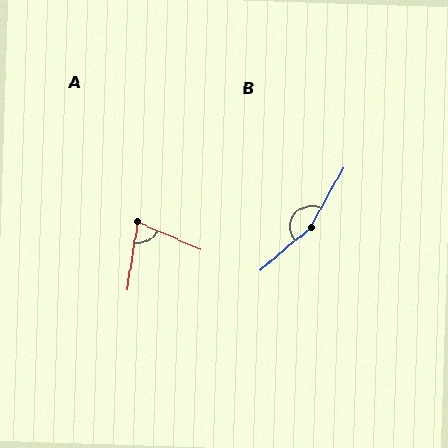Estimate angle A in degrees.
Approximately 76 degrees.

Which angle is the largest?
B, at approximately 159 degrees.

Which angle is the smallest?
A, at approximately 76 degrees.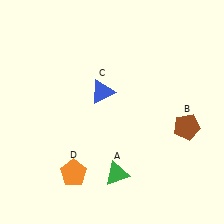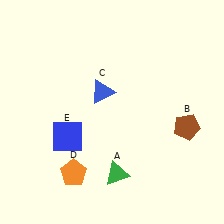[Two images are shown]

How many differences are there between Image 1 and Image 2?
There is 1 difference between the two images.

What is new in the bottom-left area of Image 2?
A blue square (E) was added in the bottom-left area of Image 2.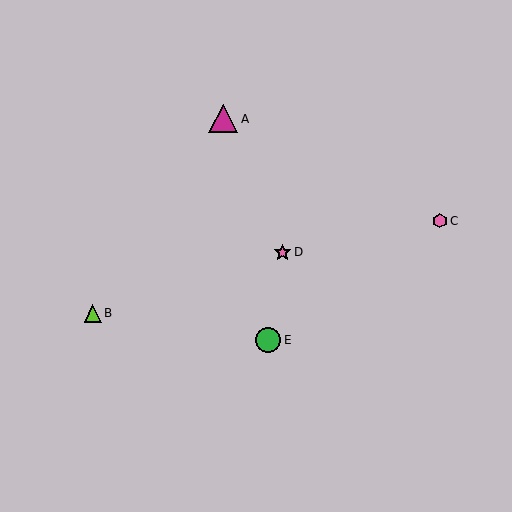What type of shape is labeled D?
Shape D is a pink star.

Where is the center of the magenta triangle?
The center of the magenta triangle is at (223, 119).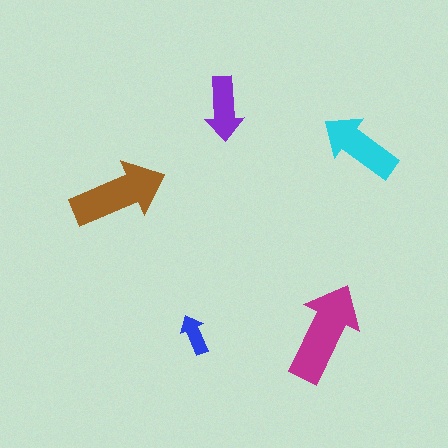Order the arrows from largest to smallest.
the magenta one, the brown one, the cyan one, the purple one, the blue one.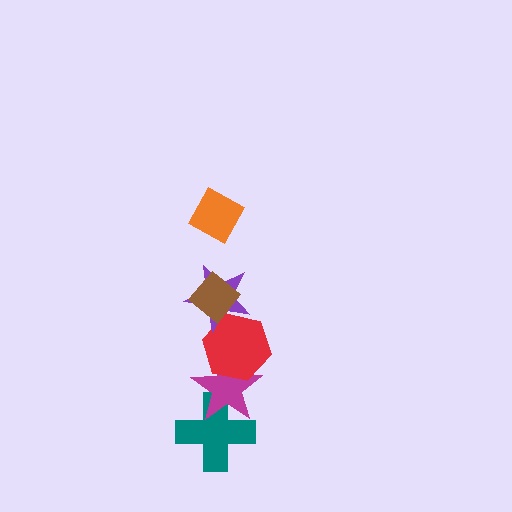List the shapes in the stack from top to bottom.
From top to bottom: the orange diamond, the brown diamond, the purple star, the red hexagon, the magenta star, the teal cross.